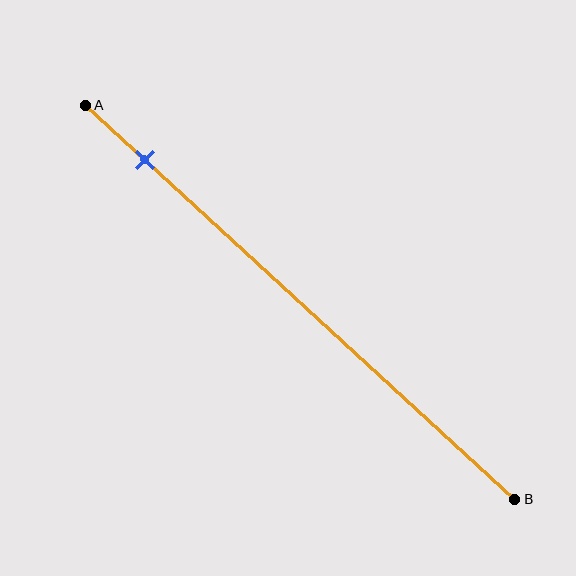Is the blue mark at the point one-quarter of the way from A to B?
No, the mark is at about 15% from A, not at the 25% one-quarter point.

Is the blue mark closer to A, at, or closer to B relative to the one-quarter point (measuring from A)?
The blue mark is closer to point A than the one-quarter point of segment AB.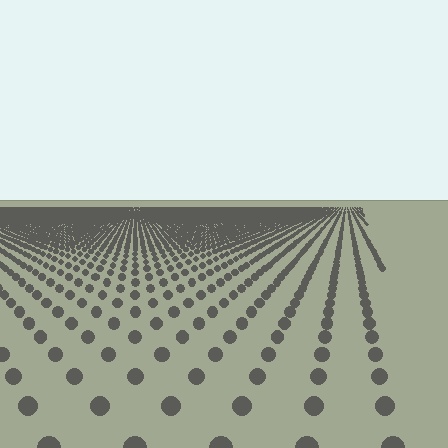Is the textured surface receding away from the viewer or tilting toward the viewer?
The surface is receding away from the viewer. Texture elements get smaller and denser toward the top.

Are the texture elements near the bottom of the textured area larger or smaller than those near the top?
Larger. Near the bottom, elements are closer to the viewer and appear at a bigger on-screen size.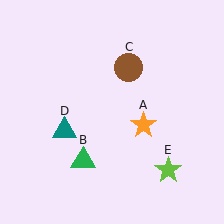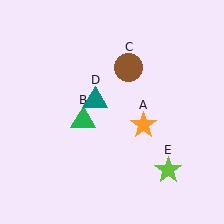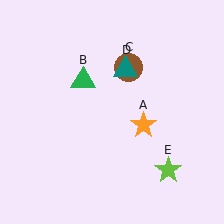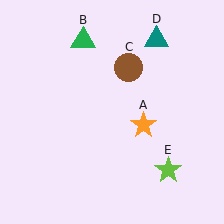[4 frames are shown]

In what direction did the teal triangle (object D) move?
The teal triangle (object D) moved up and to the right.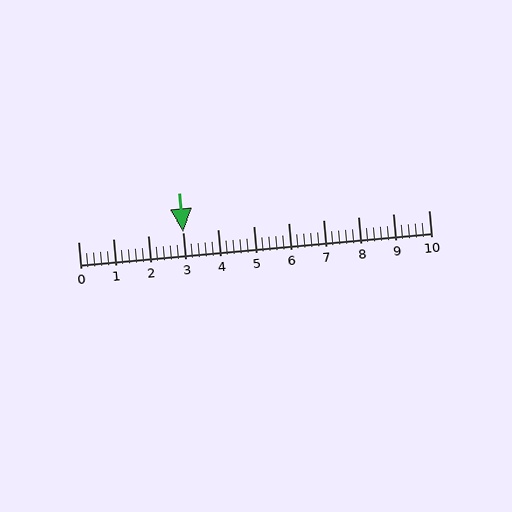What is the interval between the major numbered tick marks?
The major tick marks are spaced 1 units apart.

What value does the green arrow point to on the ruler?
The green arrow points to approximately 3.0.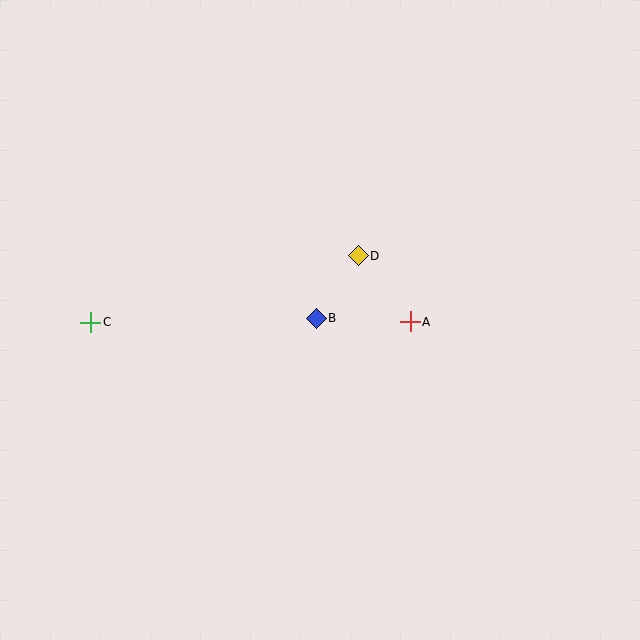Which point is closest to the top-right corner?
Point D is closest to the top-right corner.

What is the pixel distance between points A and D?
The distance between A and D is 84 pixels.